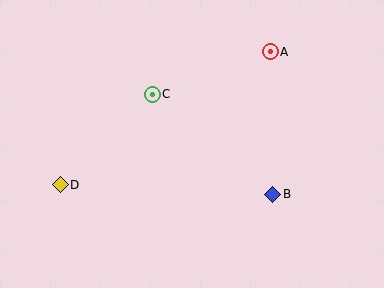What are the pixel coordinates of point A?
Point A is at (270, 52).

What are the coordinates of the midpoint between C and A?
The midpoint between C and A is at (211, 73).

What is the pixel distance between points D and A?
The distance between D and A is 248 pixels.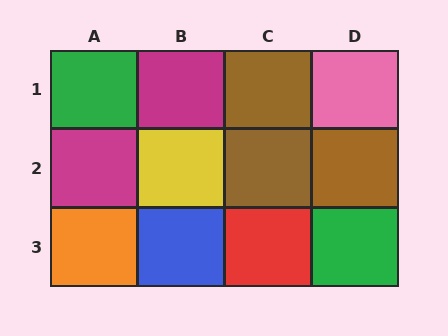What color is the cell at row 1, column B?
Magenta.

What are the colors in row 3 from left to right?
Orange, blue, red, green.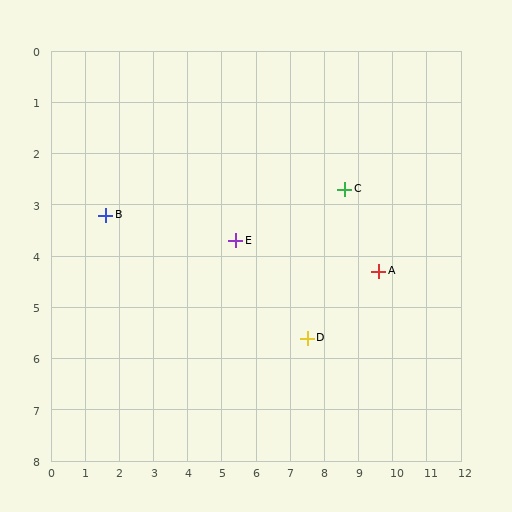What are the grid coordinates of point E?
Point E is at approximately (5.4, 3.7).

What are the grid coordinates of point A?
Point A is at approximately (9.6, 4.3).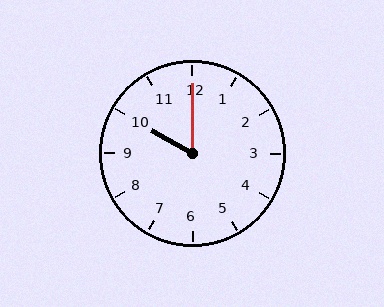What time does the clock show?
10:00.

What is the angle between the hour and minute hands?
Approximately 60 degrees.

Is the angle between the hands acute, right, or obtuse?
It is acute.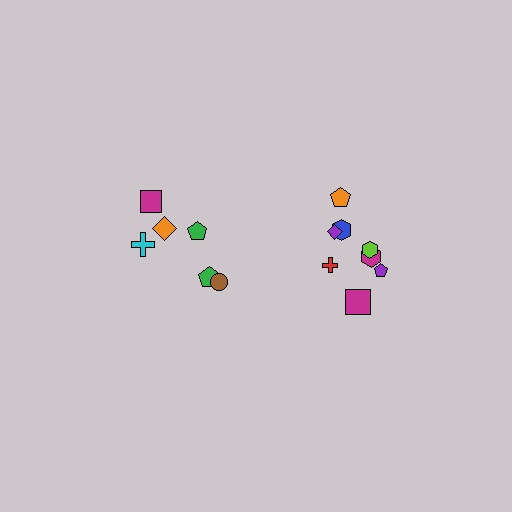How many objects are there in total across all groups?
There are 14 objects.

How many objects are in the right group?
There are 8 objects.